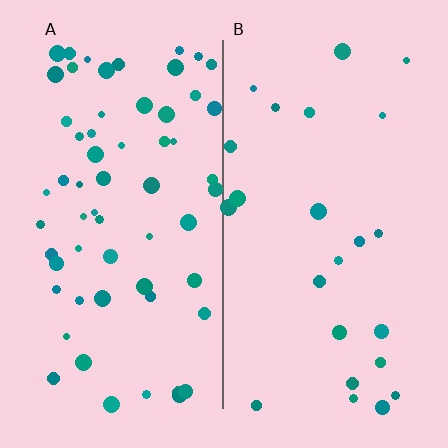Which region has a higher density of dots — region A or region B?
A (the left).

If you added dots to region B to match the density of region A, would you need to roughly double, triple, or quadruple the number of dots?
Approximately triple.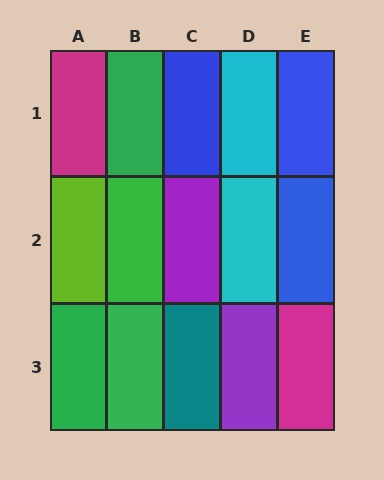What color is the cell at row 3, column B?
Green.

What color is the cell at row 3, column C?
Teal.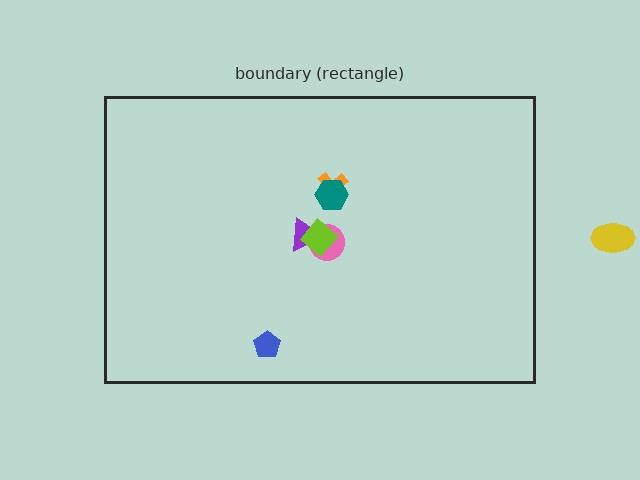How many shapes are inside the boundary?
6 inside, 1 outside.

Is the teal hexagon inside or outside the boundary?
Inside.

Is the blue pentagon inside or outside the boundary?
Inside.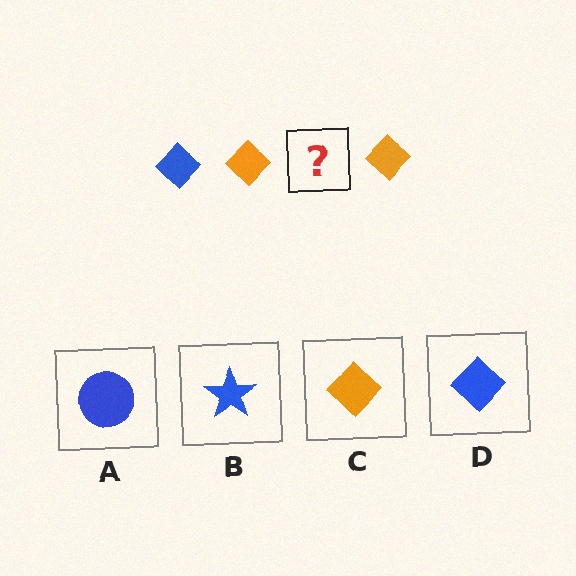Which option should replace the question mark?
Option D.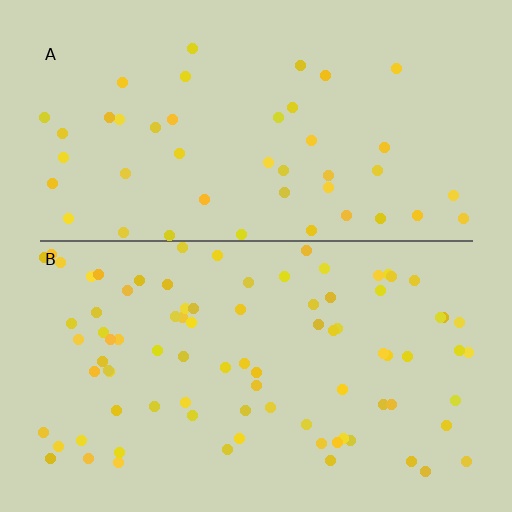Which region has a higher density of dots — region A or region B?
B (the bottom).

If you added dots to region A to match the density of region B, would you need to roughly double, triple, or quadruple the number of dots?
Approximately double.